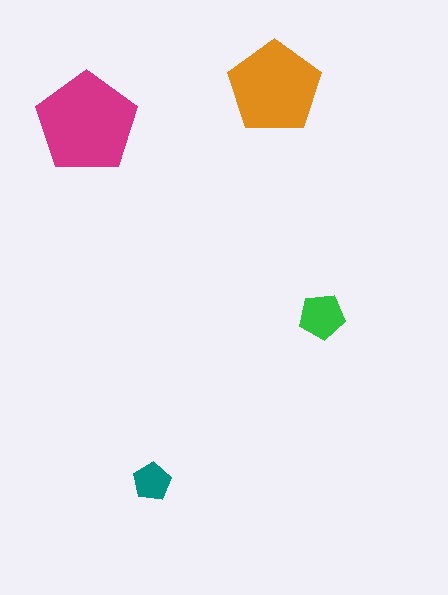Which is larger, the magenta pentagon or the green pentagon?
The magenta one.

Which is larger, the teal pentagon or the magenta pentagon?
The magenta one.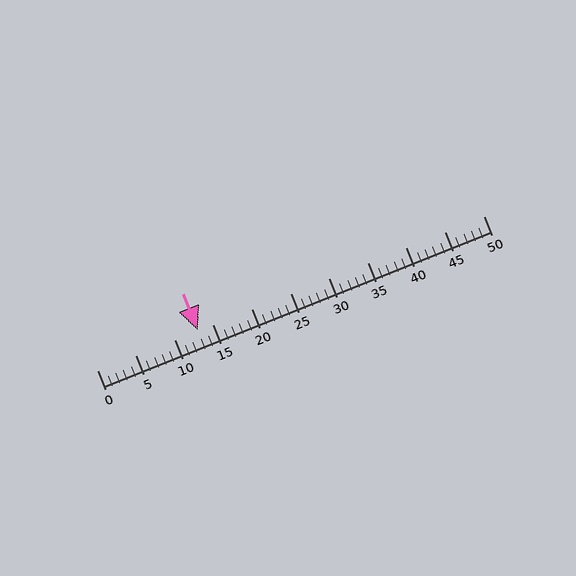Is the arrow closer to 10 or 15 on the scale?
The arrow is closer to 15.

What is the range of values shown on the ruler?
The ruler shows values from 0 to 50.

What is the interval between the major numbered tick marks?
The major tick marks are spaced 5 units apart.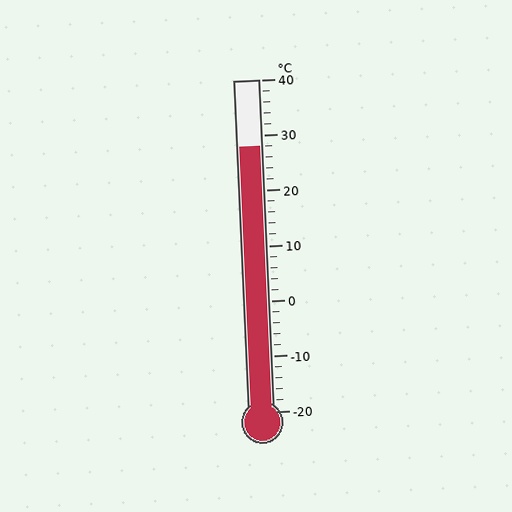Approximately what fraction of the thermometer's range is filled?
The thermometer is filled to approximately 80% of its range.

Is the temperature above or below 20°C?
The temperature is above 20°C.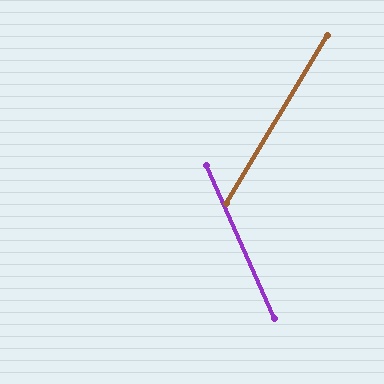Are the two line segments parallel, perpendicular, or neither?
Neither parallel nor perpendicular — they differ by about 55°.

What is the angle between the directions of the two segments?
Approximately 55 degrees.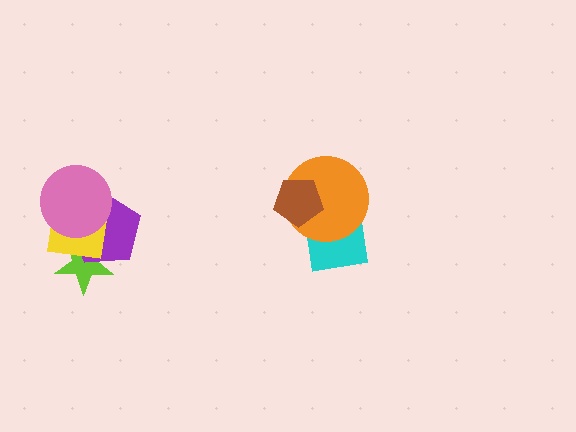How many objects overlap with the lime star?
2 objects overlap with the lime star.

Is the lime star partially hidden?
Yes, it is partially covered by another shape.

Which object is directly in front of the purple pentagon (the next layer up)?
The yellow square is directly in front of the purple pentagon.